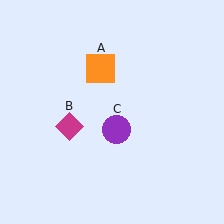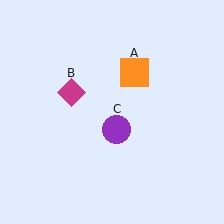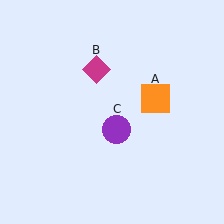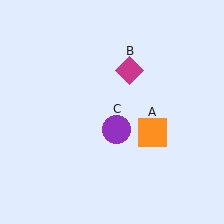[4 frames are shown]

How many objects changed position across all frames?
2 objects changed position: orange square (object A), magenta diamond (object B).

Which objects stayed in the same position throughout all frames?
Purple circle (object C) remained stationary.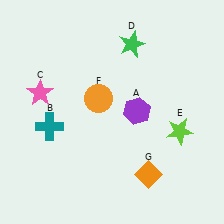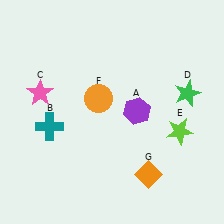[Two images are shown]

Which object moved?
The green star (D) moved right.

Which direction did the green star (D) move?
The green star (D) moved right.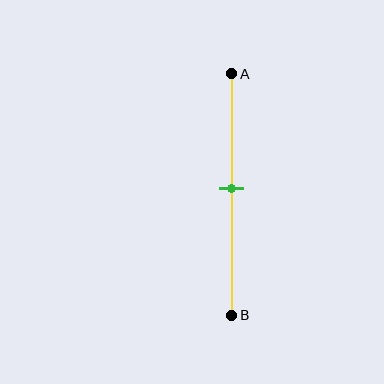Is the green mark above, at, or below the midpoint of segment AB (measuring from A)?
The green mark is approximately at the midpoint of segment AB.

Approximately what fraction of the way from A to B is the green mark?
The green mark is approximately 45% of the way from A to B.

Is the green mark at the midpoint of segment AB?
Yes, the mark is approximately at the midpoint.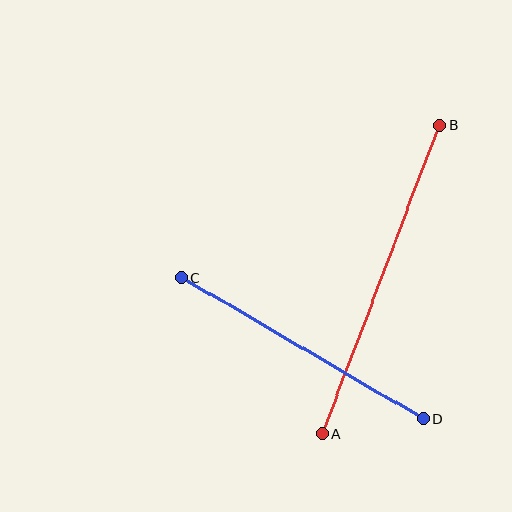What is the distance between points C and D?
The distance is approximately 280 pixels.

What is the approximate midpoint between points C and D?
The midpoint is at approximately (302, 348) pixels.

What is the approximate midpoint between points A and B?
The midpoint is at approximately (381, 280) pixels.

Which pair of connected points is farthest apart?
Points A and B are farthest apart.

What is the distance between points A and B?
The distance is approximately 330 pixels.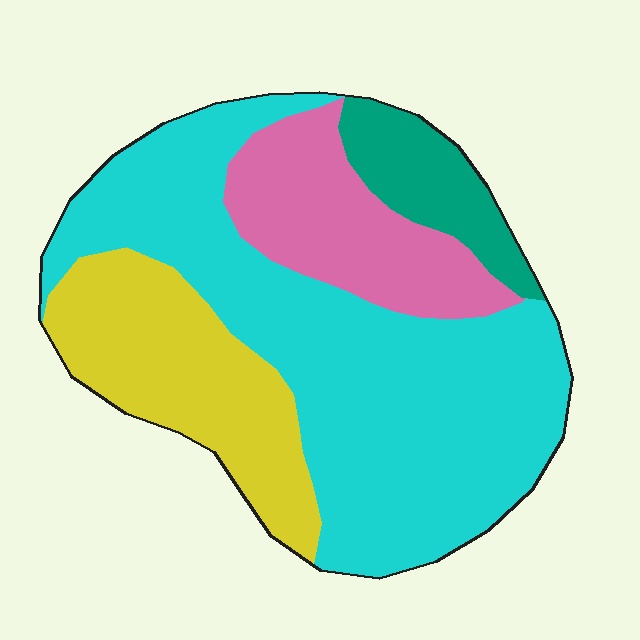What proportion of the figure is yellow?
Yellow covers 21% of the figure.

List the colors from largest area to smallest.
From largest to smallest: cyan, yellow, pink, teal.